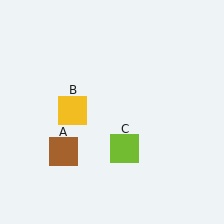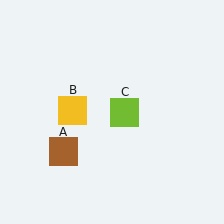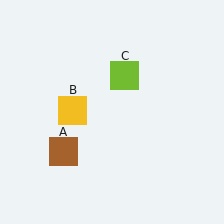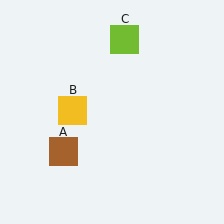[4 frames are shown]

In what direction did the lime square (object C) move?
The lime square (object C) moved up.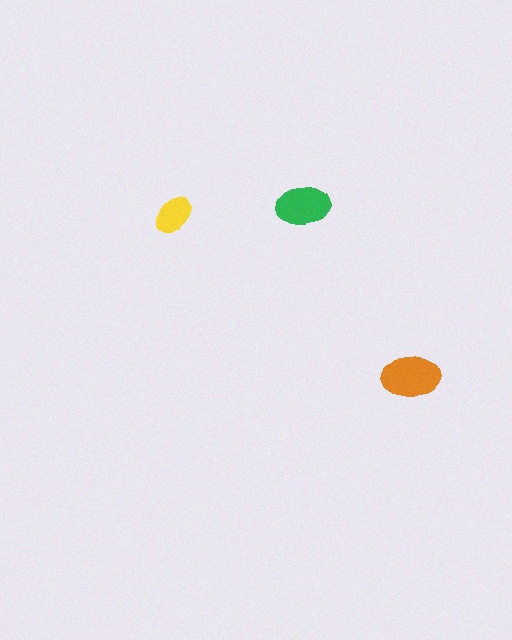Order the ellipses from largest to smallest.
the orange one, the green one, the yellow one.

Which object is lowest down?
The orange ellipse is bottommost.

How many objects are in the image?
There are 3 objects in the image.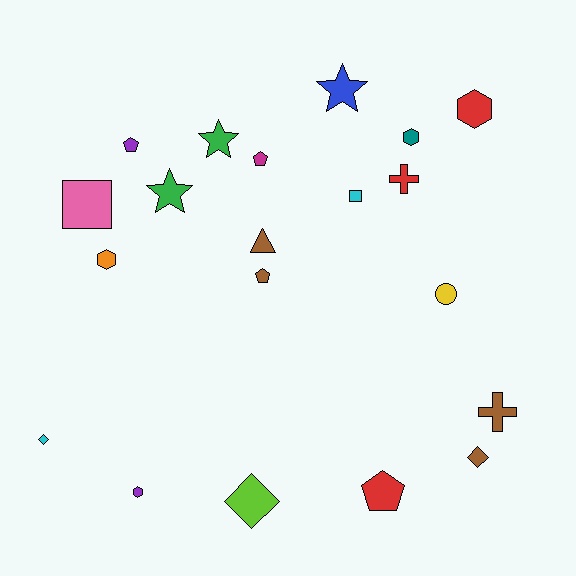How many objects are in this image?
There are 20 objects.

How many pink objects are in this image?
There is 1 pink object.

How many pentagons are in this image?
There are 4 pentagons.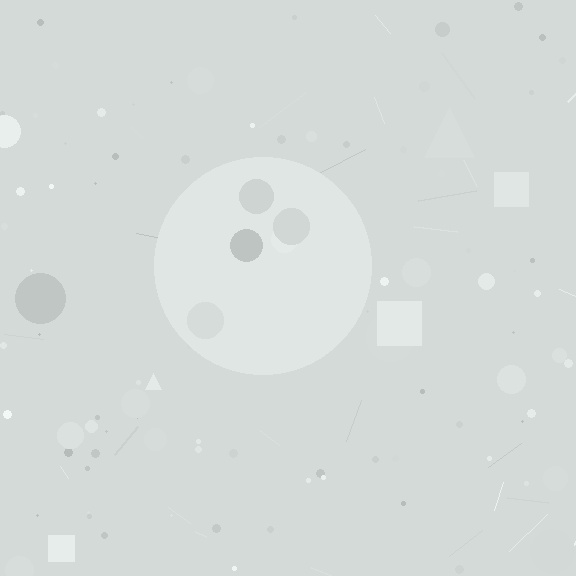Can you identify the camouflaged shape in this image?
The camouflaged shape is a circle.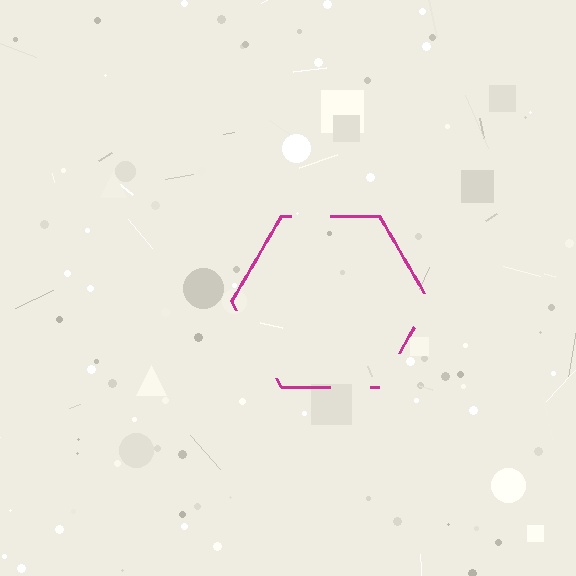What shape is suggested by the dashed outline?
The dashed outline suggests a hexagon.